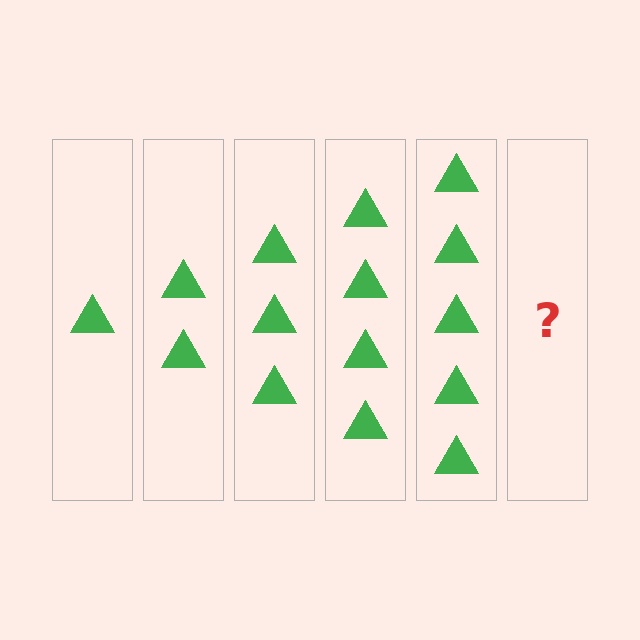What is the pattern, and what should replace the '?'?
The pattern is that each step adds one more triangle. The '?' should be 6 triangles.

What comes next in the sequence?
The next element should be 6 triangles.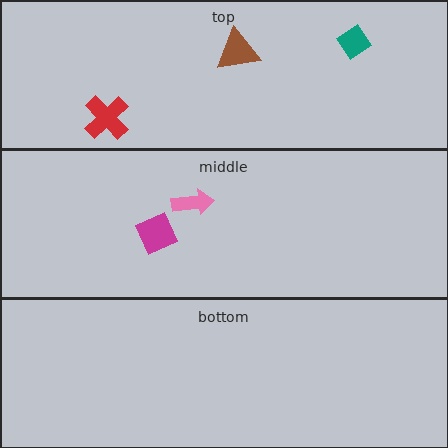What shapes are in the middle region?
The pink arrow, the magenta square.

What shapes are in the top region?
The brown triangle, the red cross, the teal diamond.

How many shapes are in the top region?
3.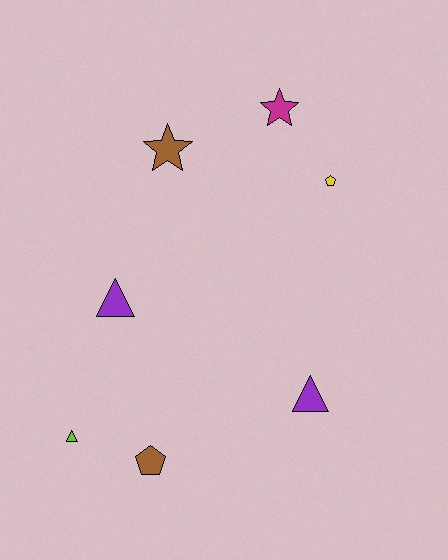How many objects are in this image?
There are 7 objects.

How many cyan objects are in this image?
There are no cyan objects.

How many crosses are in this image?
There are no crosses.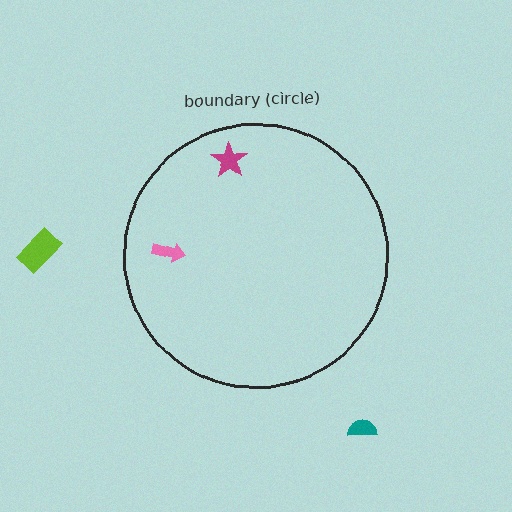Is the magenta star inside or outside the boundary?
Inside.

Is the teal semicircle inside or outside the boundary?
Outside.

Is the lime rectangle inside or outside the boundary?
Outside.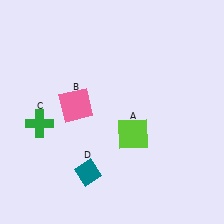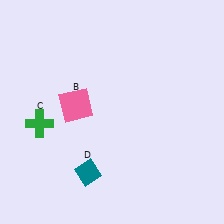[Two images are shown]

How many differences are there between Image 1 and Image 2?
There is 1 difference between the two images.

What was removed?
The lime square (A) was removed in Image 2.